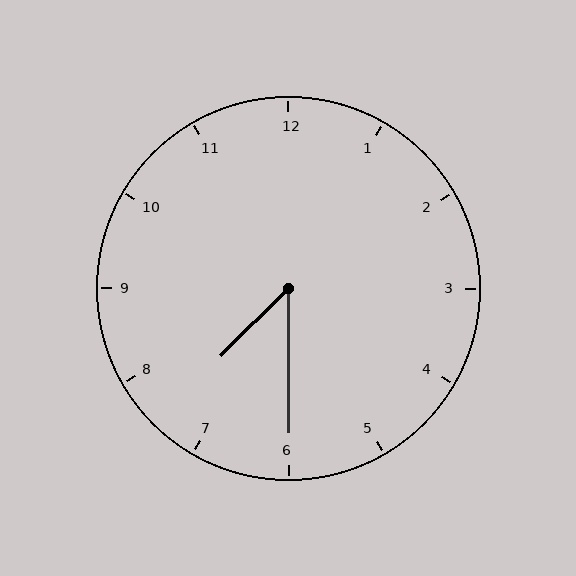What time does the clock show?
7:30.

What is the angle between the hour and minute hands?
Approximately 45 degrees.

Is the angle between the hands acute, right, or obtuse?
It is acute.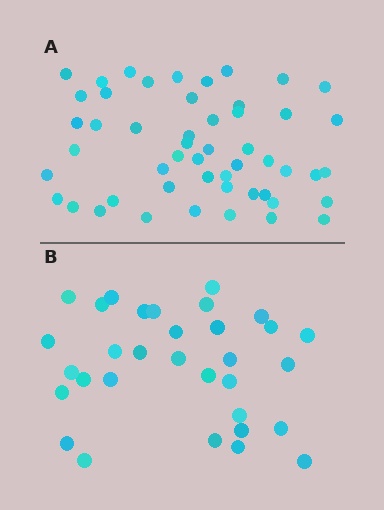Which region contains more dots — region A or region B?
Region A (the top region) has more dots.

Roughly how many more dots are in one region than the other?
Region A has approximately 20 more dots than region B.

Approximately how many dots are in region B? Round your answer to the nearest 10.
About 30 dots. (The exact count is 32, which rounds to 30.)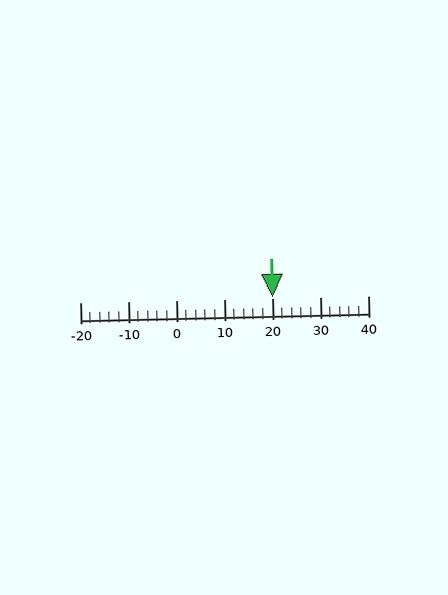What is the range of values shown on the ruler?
The ruler shows values from -20 to 40.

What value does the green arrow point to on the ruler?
The green arrow points to approximately 20.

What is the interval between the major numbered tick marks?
The major tick marks are spaced 10 units apart.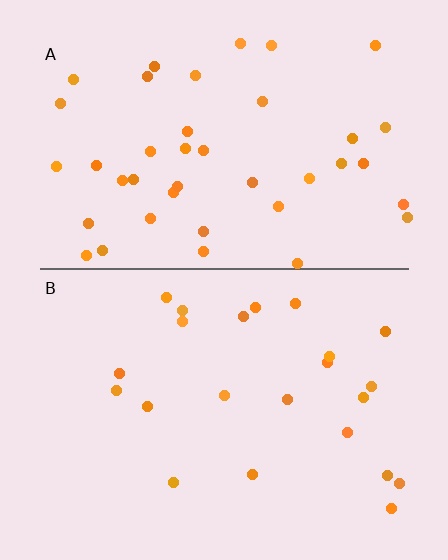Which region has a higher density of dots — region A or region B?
A (the top).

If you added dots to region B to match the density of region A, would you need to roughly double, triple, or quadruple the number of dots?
Approximately double.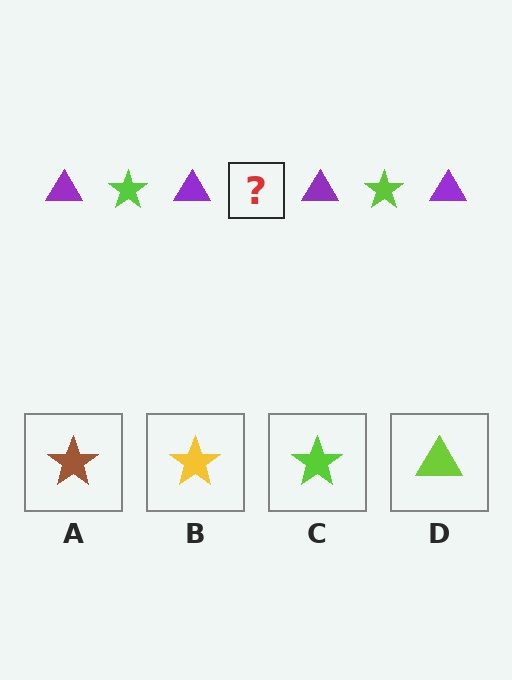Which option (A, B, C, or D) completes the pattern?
C.